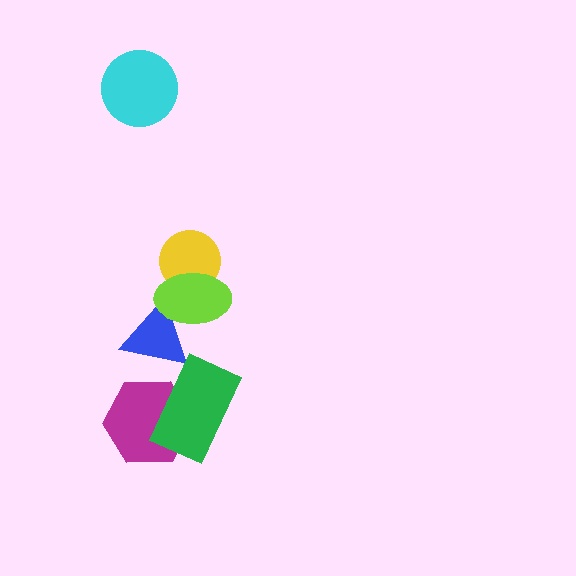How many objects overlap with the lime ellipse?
2 objects overlap with the lime ellipse.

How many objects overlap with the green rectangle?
1 object overlaps with the green rectangle.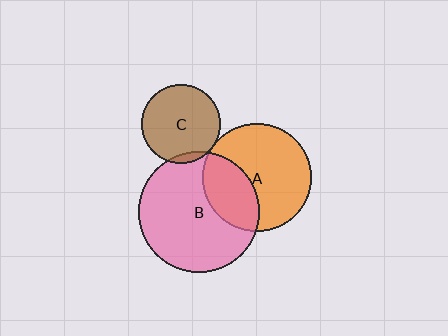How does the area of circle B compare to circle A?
Approximately 1.2 times.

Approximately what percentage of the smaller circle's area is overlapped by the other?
Approximately 5%.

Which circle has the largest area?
Circle B (pink).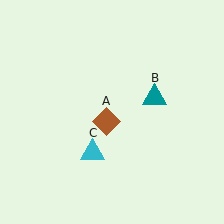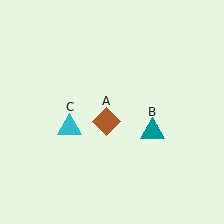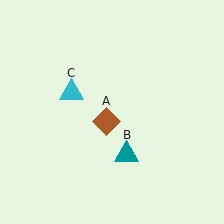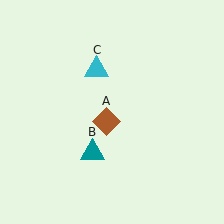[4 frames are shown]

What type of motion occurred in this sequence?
The teal triangle (object B), cyan triangle (object C) rotated clockwise around the center of the scene.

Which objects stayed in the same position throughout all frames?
Brown diamond (object A) remained stationary.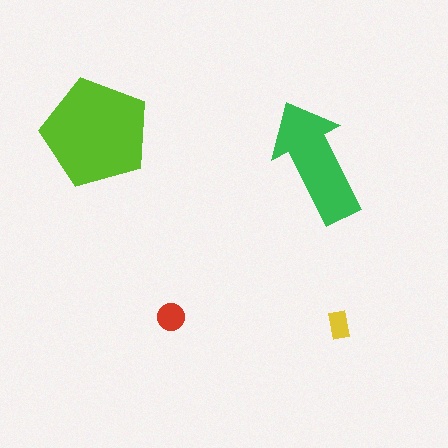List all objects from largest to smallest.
The lime pentagon, the green arrow, the red circle, the yellow rectangle.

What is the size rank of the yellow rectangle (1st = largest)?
4th.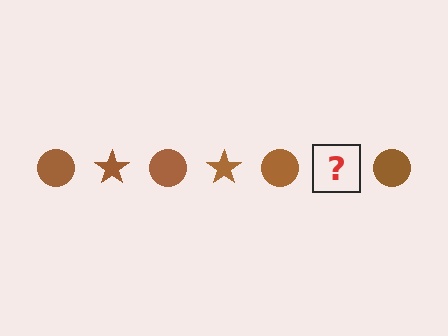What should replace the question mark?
The question mark should be replaced with a brown star.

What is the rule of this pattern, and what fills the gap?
The rule is that the pattern cycles through circle, star shapes in brown. The gap should be filled with a brown star.